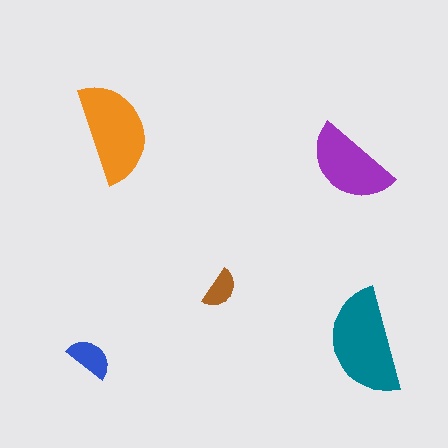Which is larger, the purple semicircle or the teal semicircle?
The teal one.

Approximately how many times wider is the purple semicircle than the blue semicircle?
About 2 times wider.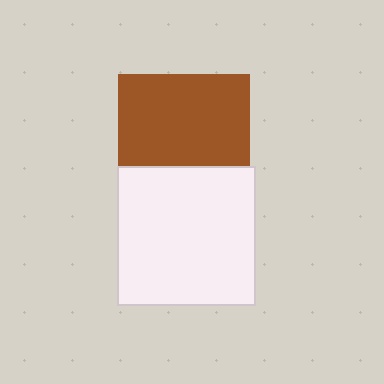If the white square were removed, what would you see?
You would see the complete brown square.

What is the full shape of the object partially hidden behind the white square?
The partially hidden object is a brown square.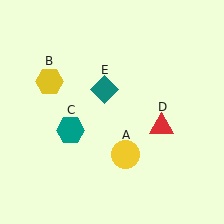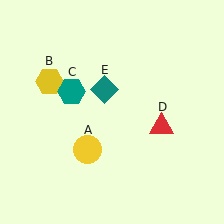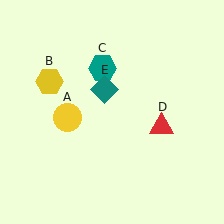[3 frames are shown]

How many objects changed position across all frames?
2 objects changed position: yellow circle (object A), teal hexagon (object C).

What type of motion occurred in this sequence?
The yellow circle (object A), teal hexagon (object C) rotated clockwise around the center of the scene.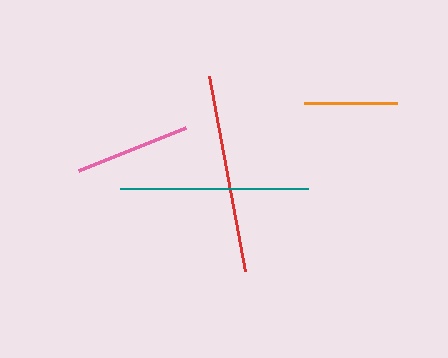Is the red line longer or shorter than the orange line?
The red line is longer than the orange line.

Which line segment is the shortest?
The orange line is the shortest at approximately 93 pixels.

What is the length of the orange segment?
The orange segment is approximately 93 pixels long.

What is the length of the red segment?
The red segment is approximately 198 pixels long.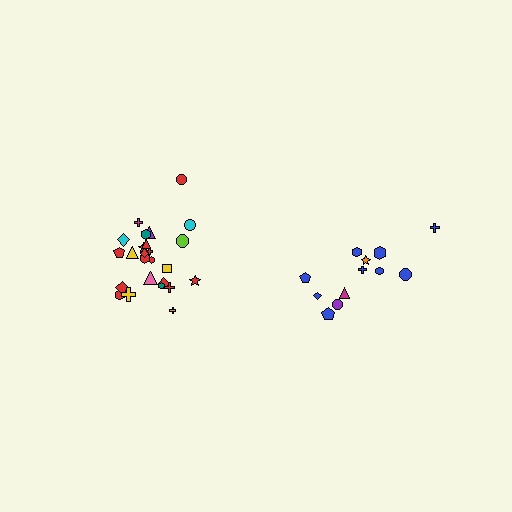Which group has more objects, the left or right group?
The left group.